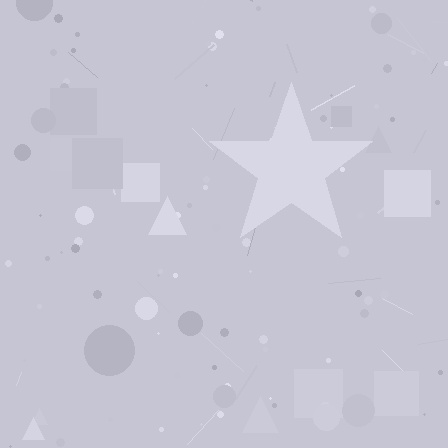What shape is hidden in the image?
A star is hidden in the image.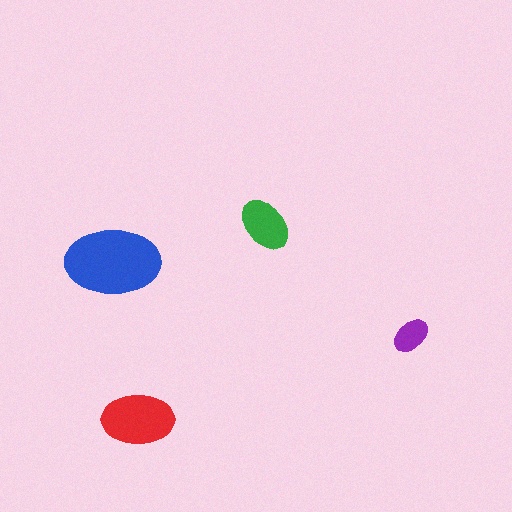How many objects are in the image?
There are 4 objects in the image.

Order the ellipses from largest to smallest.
the blue one, the red one, the green one, the purple one.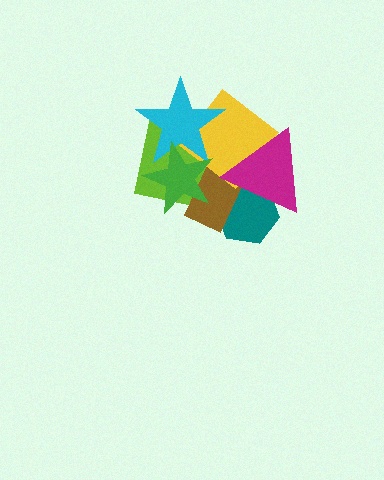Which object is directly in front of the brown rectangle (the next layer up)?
The yellow diamond is directly in front of the brown rectangle.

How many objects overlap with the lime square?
4 objects overlap with the lime square.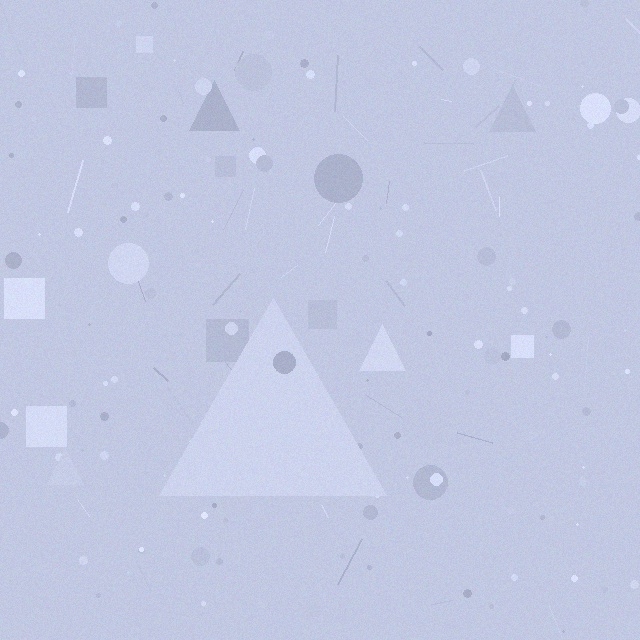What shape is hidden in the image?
A triangle is hidden in the image.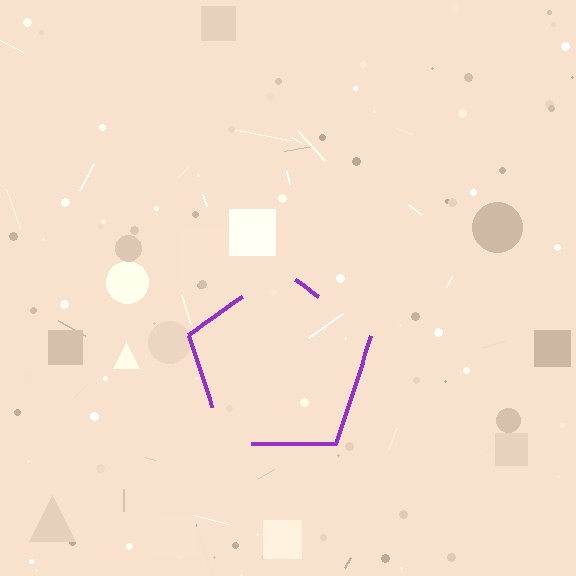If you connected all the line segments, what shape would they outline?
They would outline a pentagon.